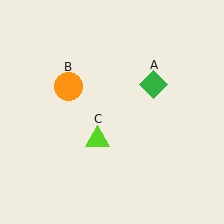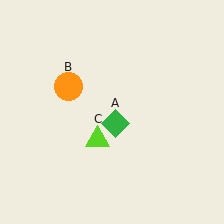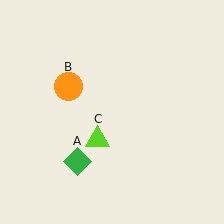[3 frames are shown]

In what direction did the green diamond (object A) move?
The green diamond (object A) moved down and to the left.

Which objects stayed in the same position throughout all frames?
Orange circle (object B) and lime triangle (object C) remained stationary.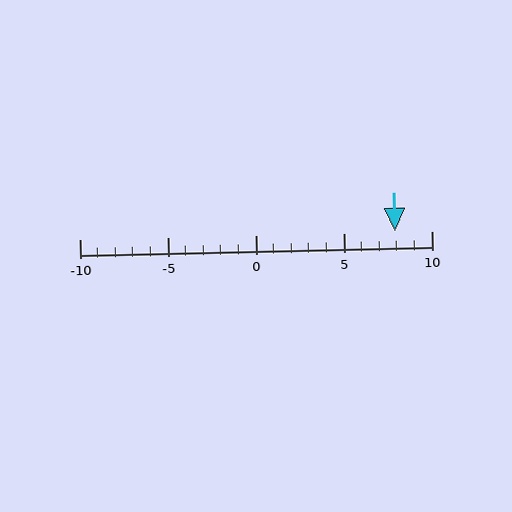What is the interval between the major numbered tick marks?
The major tick marks are spaced 5 units apart.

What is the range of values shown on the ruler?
The ruler shows values from -10 to 10.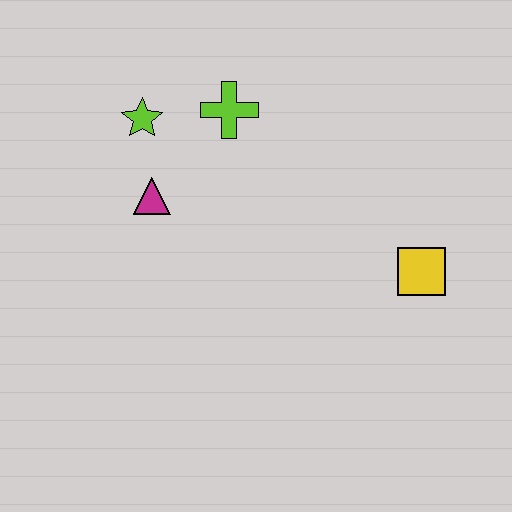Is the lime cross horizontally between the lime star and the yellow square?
Yes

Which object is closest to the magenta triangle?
The lime star is closest to the magenta triangle.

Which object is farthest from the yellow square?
The lime star is farthest from the yellow square.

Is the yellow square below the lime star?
Yes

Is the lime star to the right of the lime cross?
No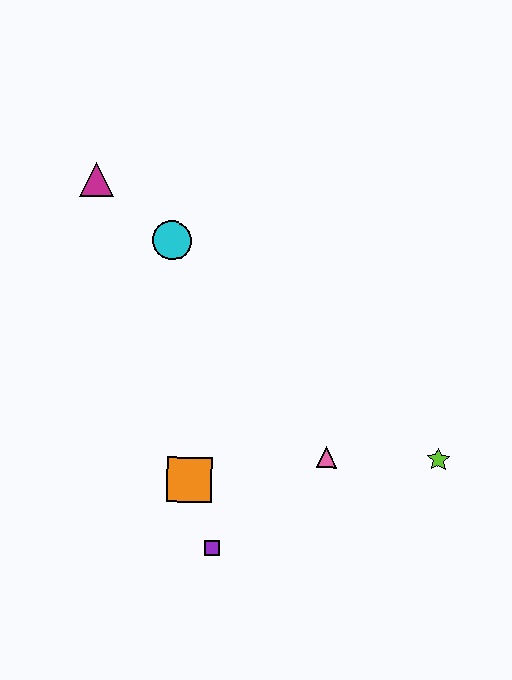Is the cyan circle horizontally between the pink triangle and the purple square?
No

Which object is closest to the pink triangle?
The lime star is closest to the pink triangle.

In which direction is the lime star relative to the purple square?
The lime star is to the right of the purple square.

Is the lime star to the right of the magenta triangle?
Yes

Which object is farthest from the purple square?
The magenta triangle is farthest from the purple square.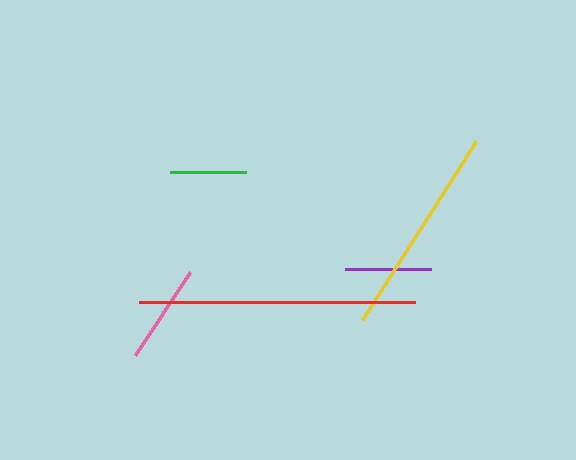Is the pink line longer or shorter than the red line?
The red line is longer than the pink line.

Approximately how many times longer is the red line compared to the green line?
The red line is approximately 3.6 times the length of the green line.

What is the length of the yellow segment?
The yellow segment is approximately 212 pixels long.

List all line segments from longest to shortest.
From longest to shortest: red, yellow, pink, purple, green.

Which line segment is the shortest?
The green line is the shortest at approximately 76 pixels.